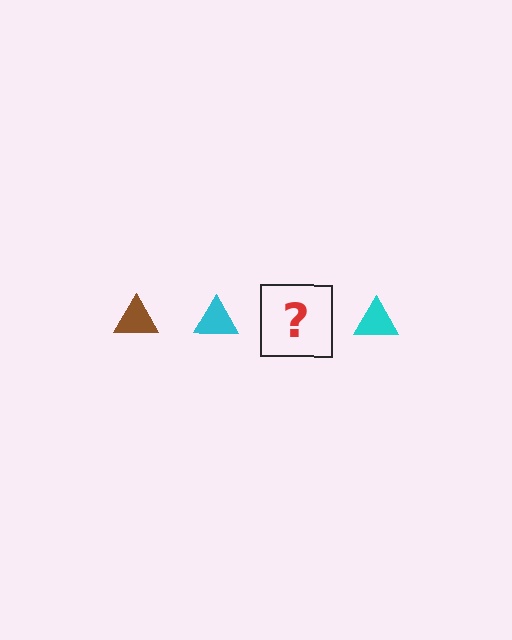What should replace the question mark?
The question mark should be replaced with a brown triangle.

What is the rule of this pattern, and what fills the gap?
The rule is that the pattern cycles through brown, cyan triangles. The gap should be filled with a brown triangle.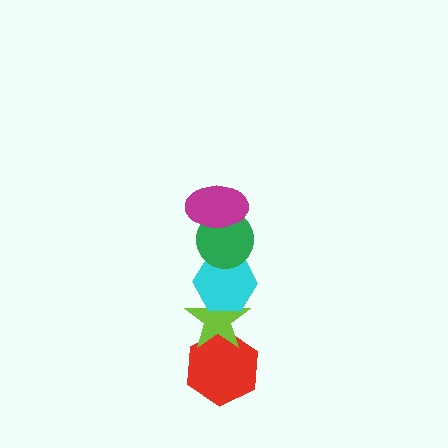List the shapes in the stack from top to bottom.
From top to bottom: the magenta ellipse, the green circle, the cyan hexagon, the lime star, the red hexagon.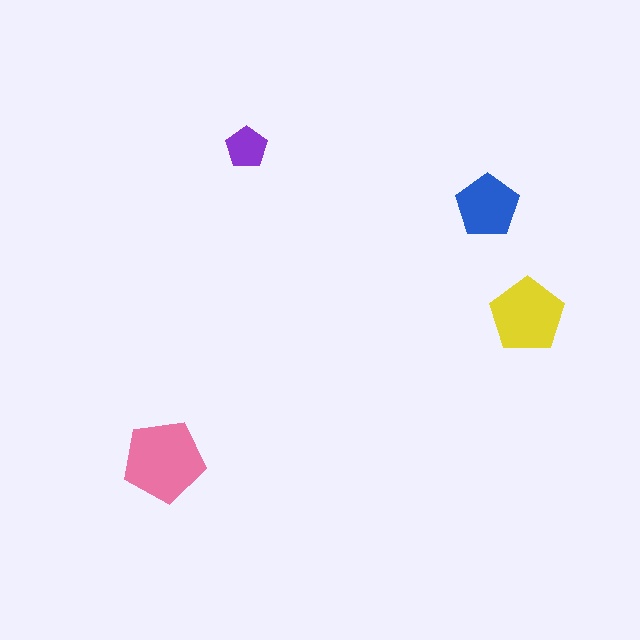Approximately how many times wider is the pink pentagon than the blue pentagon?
About 1.5 times wider.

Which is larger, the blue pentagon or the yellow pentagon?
The yellow one.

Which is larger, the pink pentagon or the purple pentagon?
The pink one.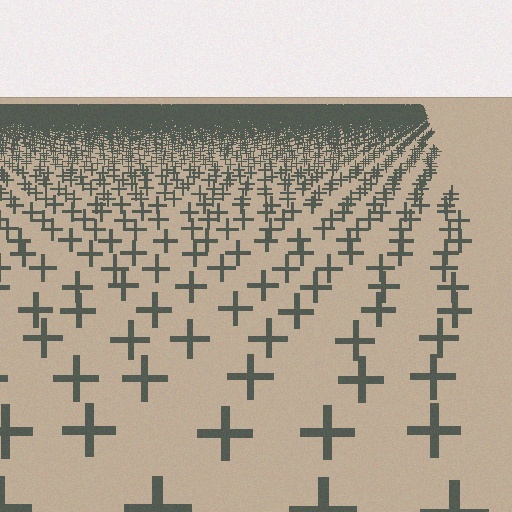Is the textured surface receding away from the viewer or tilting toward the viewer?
The surface is receding away from the viewer. Texture elements get smaller and denser toward the top.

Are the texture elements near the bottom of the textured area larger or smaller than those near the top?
Larger. Near the bottom, elements are closer to the viewer and appear at a bigger on-screen size.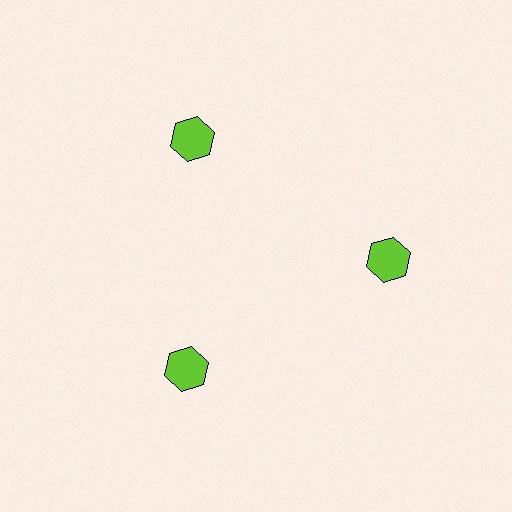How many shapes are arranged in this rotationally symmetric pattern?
There are 3 shapes, arranged in 3 groups of 1.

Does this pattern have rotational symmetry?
Yes, this pattern has 3-fold rotational symmetry. It looks the same after rotating 120 degrees around the center.